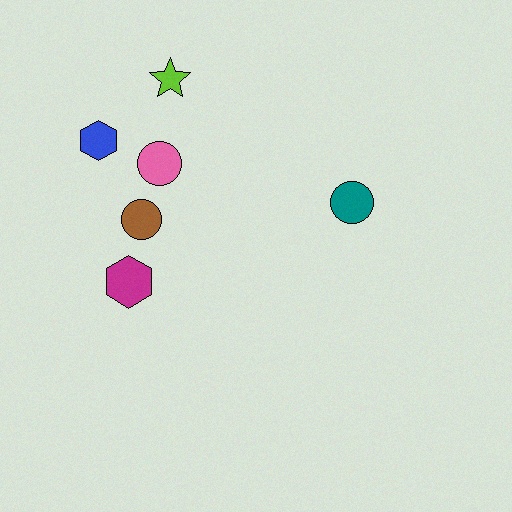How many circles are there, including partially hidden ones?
There are 3 circles.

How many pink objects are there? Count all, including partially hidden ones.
There is 1 pink object.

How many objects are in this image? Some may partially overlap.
There are 6 objects.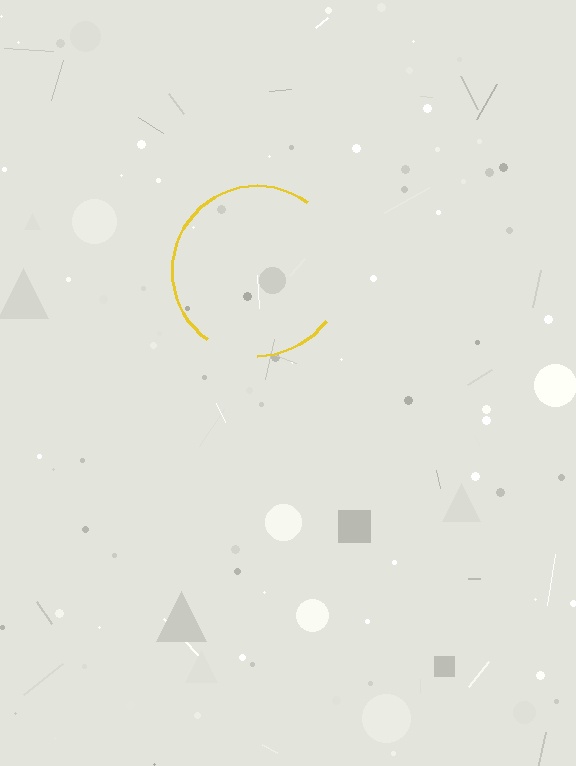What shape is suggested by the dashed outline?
The dashed outline suggests a circle.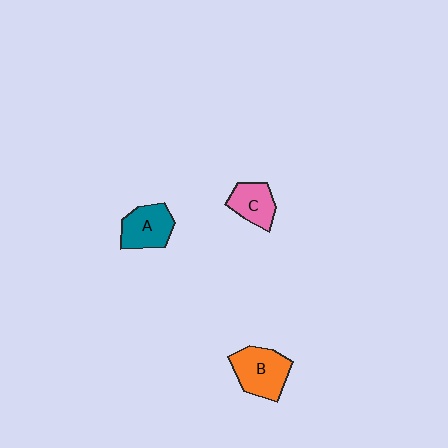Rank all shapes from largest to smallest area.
From largest to smallest: B (orange), A (teal), C (pink).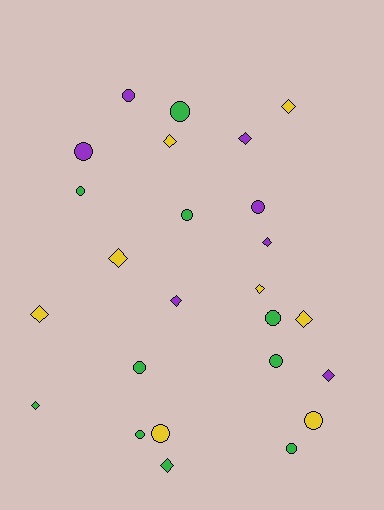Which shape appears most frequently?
Circle, with 13 objects.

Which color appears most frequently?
Green, with 10 objects.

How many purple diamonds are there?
There are 4 purple diamonds.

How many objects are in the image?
There are 25 objects.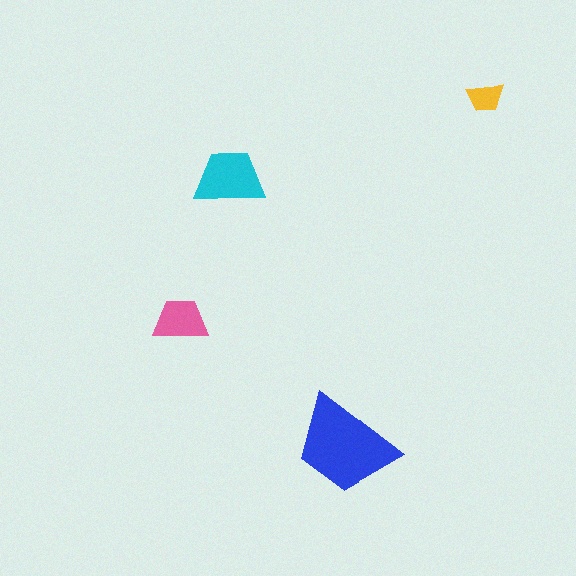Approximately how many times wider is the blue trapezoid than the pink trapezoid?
About 2 times wider.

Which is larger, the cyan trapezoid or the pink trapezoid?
The cyan one.